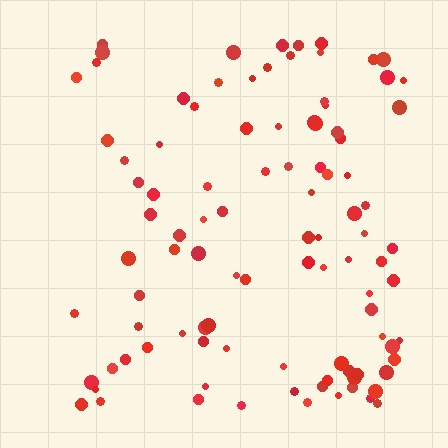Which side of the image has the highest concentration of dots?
The right.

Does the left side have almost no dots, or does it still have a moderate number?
Still a moderate number, just noticeably fewer than the right.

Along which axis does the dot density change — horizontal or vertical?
Horizontal.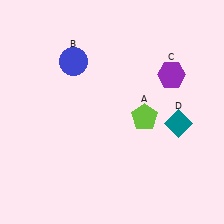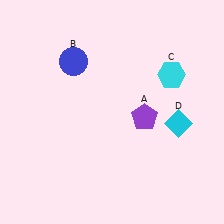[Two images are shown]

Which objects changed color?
A changed from lime to purple. C changed from purple to cyan. D changed from teal to cyan.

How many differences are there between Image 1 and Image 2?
There are 3 differences between the two images.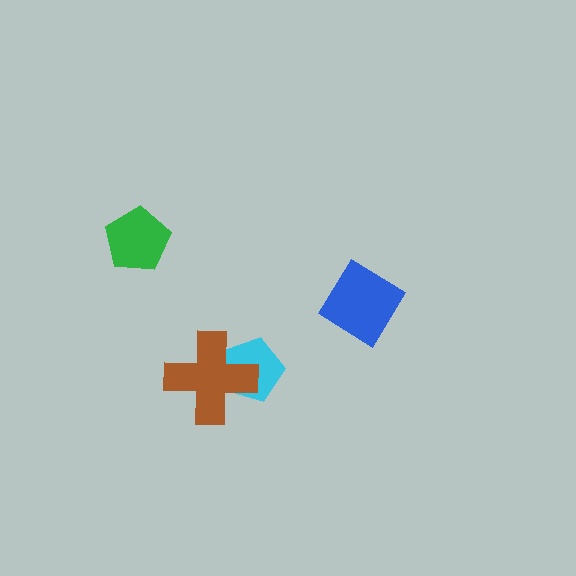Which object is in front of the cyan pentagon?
The brown cross is in front of the cyan pentagon.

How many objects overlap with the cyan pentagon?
1 object overlaps with the cyan pentagon.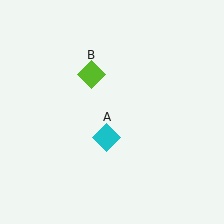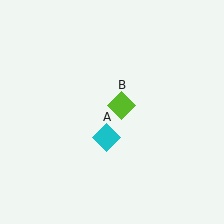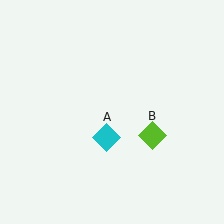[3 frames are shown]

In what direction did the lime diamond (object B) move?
The lime diamond (object B) moved down and to the right.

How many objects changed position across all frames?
1 object changed position: lime diamond (object B).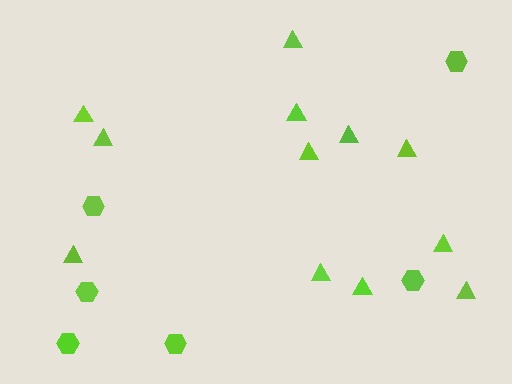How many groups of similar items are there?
There are 2 groups: one group of hexagons (6) and one group of triangles (12).